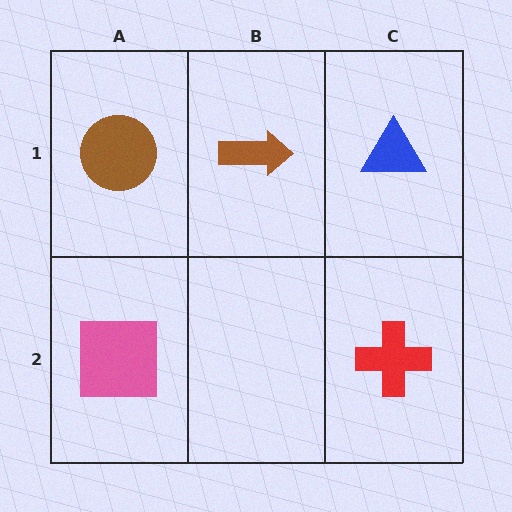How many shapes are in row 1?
3 shapes.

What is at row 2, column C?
A red cross.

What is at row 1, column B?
A brown arrow.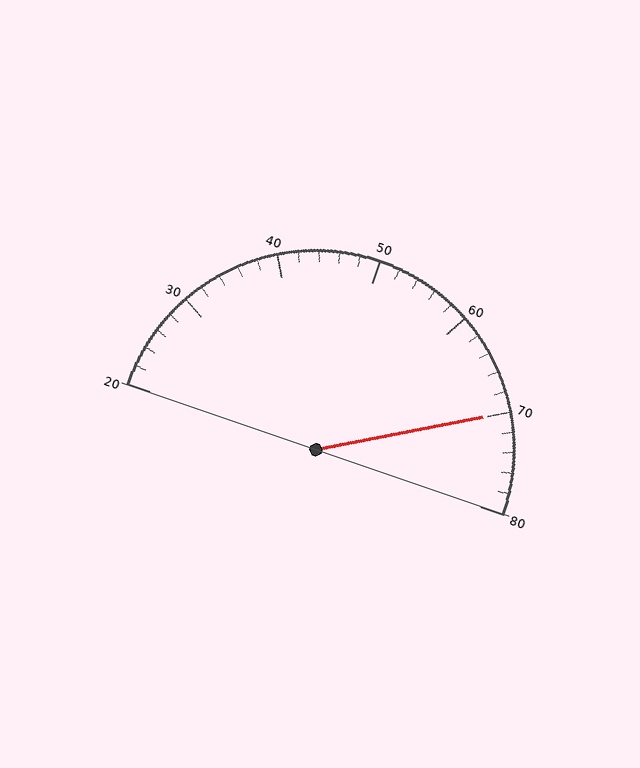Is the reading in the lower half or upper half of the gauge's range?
The reading is in the upper half of the range (20 to 80).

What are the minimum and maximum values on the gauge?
The gauge ranges from 20 to 80.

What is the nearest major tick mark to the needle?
The nearest major tick mark is 70.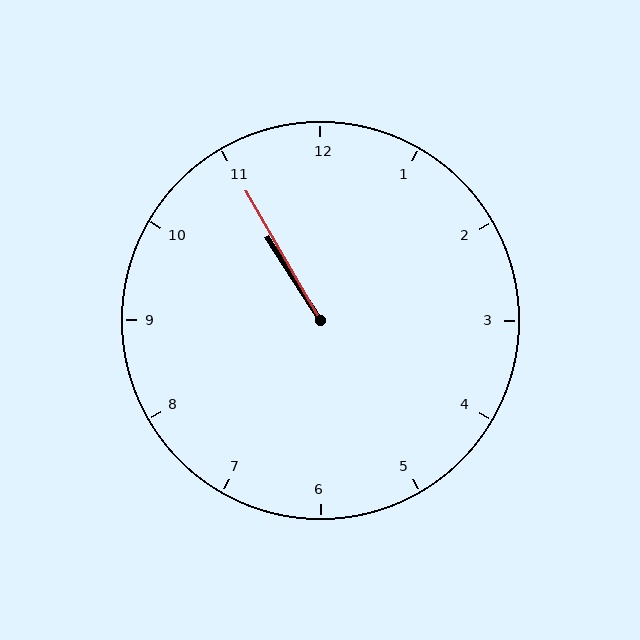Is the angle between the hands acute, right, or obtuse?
It is acute.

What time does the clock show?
10:55.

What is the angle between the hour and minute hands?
Approximately 2 degrees.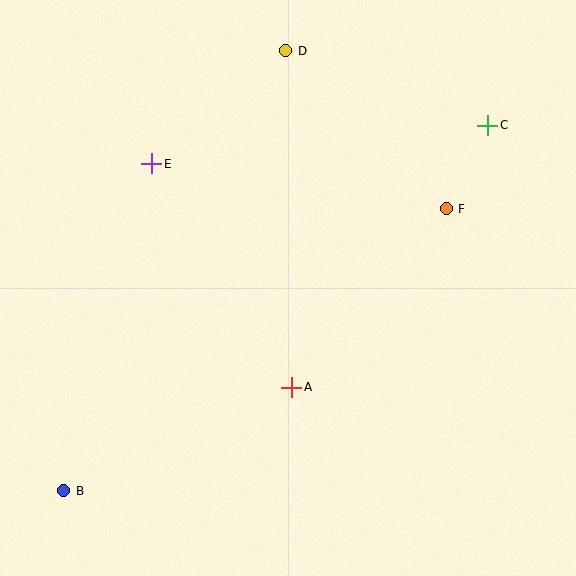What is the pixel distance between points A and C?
The distance between A and C is 327 pixels.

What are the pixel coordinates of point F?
Point F is at (446, 209).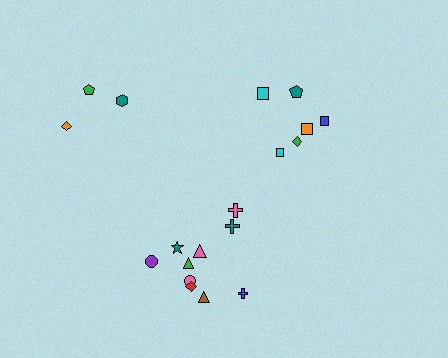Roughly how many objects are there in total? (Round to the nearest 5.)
Roughly 20 objects in total.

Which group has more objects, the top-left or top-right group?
The top-right group.